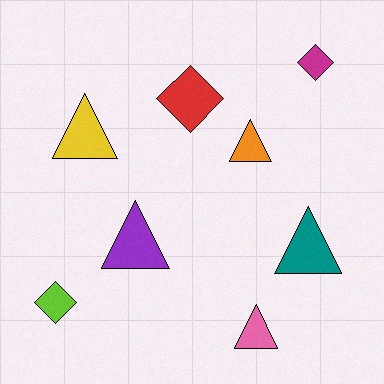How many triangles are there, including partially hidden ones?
There are 5 triangles.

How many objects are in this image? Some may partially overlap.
There are 8 objects.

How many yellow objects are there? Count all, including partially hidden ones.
There is 1 yellow object.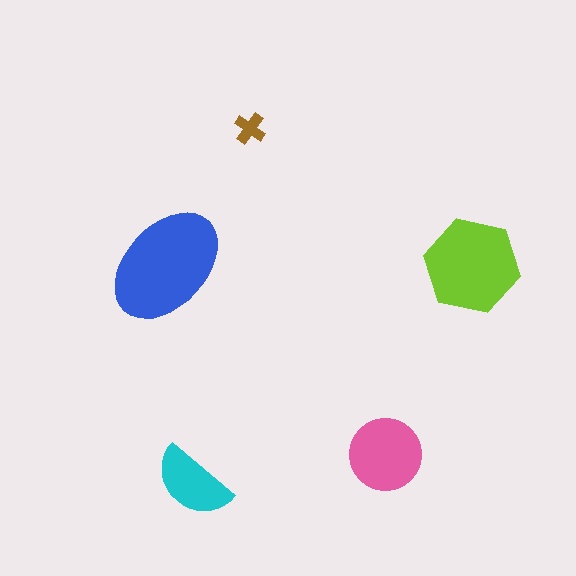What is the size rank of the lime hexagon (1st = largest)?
2nd.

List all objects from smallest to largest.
The brown cross, the cyan semicircle, the pink circle, the lime hexagon, the blue ellipse.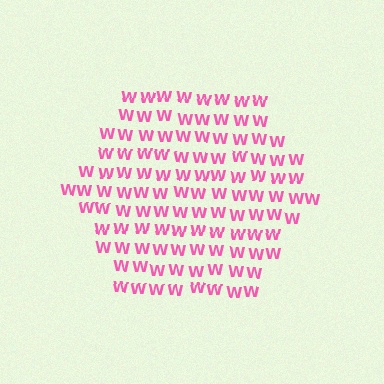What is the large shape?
The large shape is a hexagon.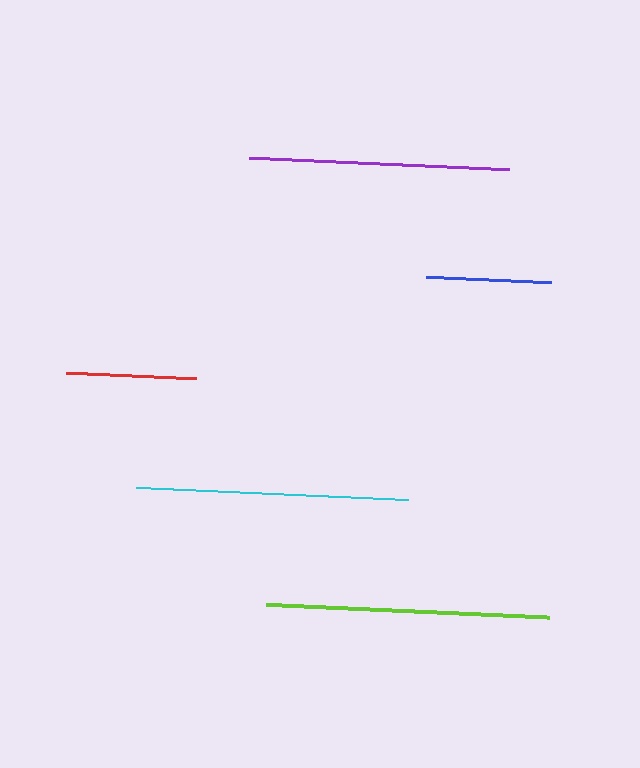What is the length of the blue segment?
The blue segment is approximately 125 pixels long.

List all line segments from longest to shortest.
From longest to shortest: lime, cyan, purple, red, blue.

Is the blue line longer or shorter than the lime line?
The lime line is longer than the blue line.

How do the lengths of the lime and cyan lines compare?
The lime and cyan lines are approximately the same length.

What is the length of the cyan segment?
The cyan segment is approximately 272 pixels long.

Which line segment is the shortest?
The blue line is the shortest at approximately 125 pixels.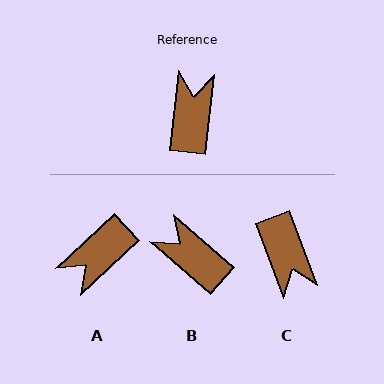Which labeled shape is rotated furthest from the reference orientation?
C, about 153 degrees away.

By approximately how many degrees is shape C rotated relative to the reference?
Approximately 153 degrees clockwise.